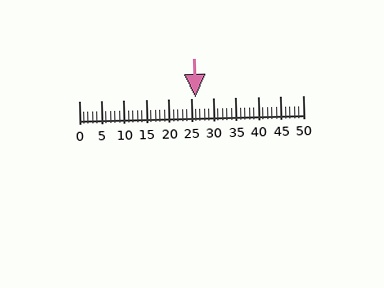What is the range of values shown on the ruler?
The ruler shows values from 0 to 50.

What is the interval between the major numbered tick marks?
The major tick marks are spaced 5 units apart.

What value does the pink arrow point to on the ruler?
The pink arrow points to approximately 26.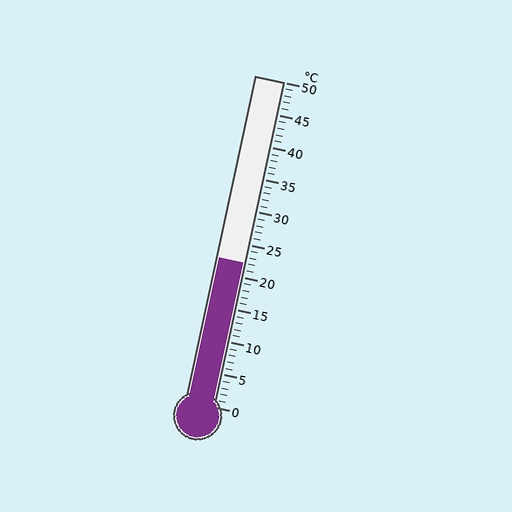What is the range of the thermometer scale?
The thermometer scale ranges from 0°C to 50°C.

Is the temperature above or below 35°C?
The temperature is below 35°C.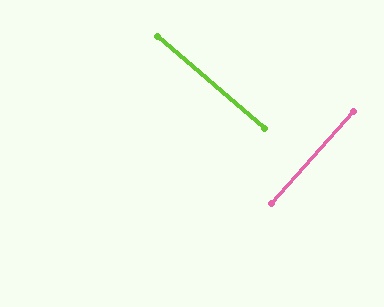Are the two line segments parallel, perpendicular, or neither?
Perpendicular — they meet at approximately 89°.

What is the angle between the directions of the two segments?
Approximately 89 degrees.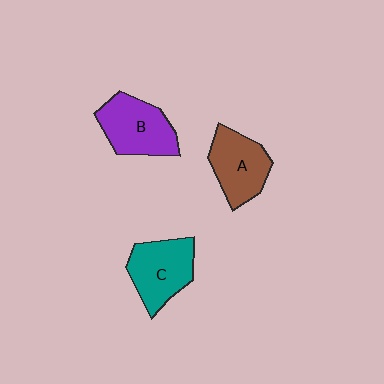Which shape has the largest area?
Shape B (purple).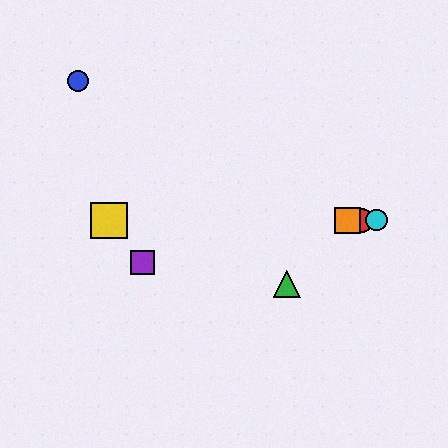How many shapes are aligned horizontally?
4 shapes (the red circle, the yellow square, the orange square, the cyan circle) are aligned horizontally.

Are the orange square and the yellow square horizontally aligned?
Yes, both are at y≈220.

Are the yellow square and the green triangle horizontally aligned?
No, the yellow square is at y≈220 and the green triangle is at y≈284.